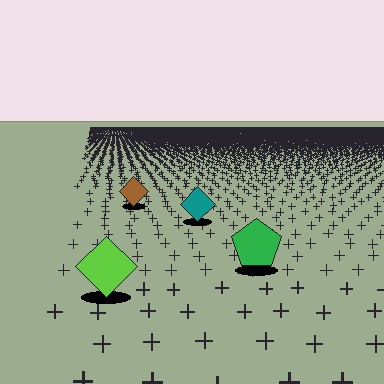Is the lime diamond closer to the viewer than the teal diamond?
Yes. The lime diamond is closer — you can tell from the texture gradient: the ground texture is coarser near it.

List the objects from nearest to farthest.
From nearest to farthest: the lime diamond, the green pentagon, the teal diamond, the brown diamond.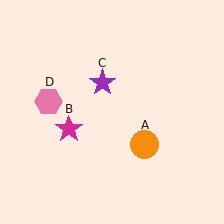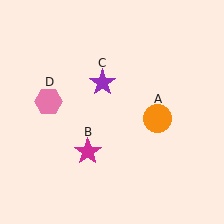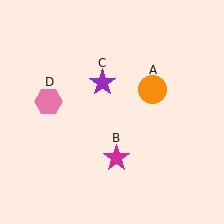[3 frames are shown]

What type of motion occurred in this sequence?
The orange circle (object A), magenta star (object B) rotated counterclockwise around the center of the scene.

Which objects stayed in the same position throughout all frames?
Purple star (object C) and pink hexagon (object D) remained stationary.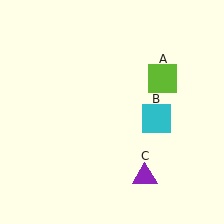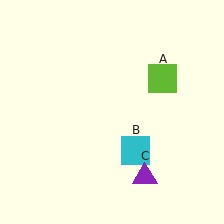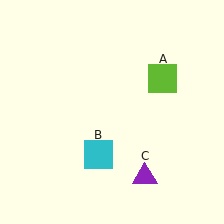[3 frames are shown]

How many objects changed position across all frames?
1 object changed position: cyan square (object B).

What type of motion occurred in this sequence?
The cyan square (object B) rotated clockwise around the center of the scene.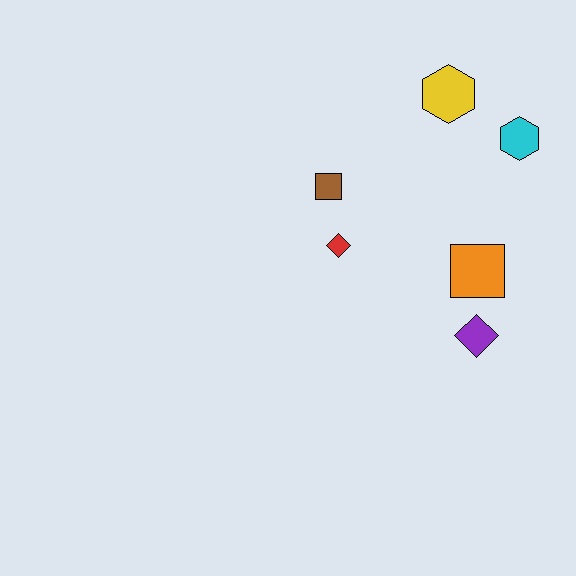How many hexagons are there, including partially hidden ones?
There are 2 hexagons.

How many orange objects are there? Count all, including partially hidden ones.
There is 1 orange object.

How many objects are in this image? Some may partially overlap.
There are 6 objects.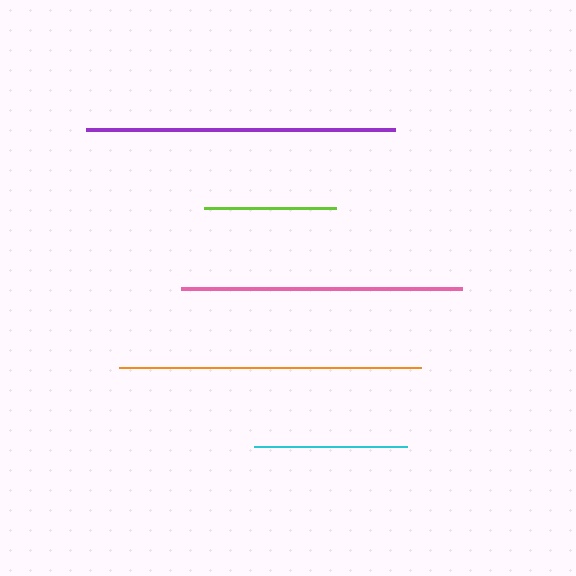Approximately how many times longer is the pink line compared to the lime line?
The pink line is approximately 2.1 times the length of the lime line.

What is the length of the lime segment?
The lime segment is approximately 131 pixels long.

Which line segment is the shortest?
The lime line is the shortest at approximately 131 pixels.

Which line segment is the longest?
The purple line is the longest at approximately 310 pixels.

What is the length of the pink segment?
The pink segment is approximately 281 pixels long.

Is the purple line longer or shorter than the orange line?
The purple line is longer than the orange line.